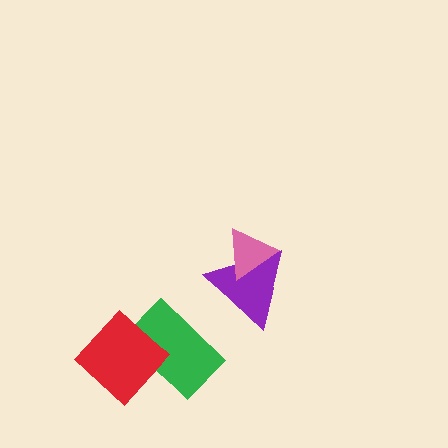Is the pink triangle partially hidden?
No, no other shape covers it.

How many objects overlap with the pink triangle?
1 object overlaps with the pink triangle.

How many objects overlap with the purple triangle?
1 object overlaps with the purple triangle.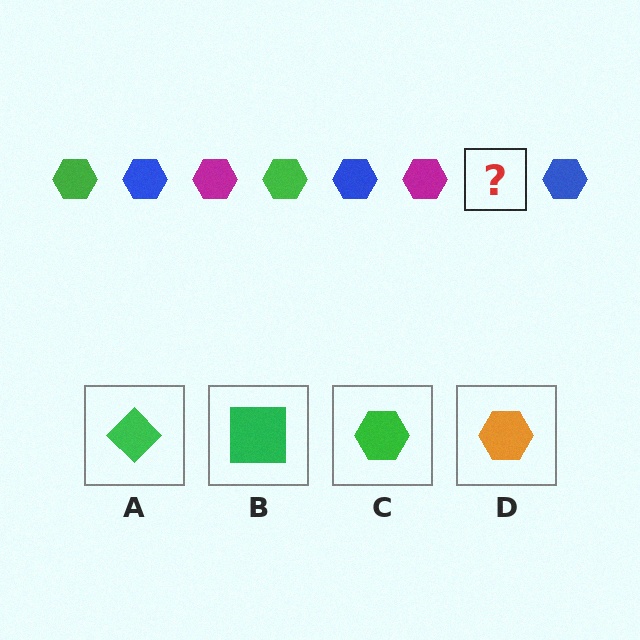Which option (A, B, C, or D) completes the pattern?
C.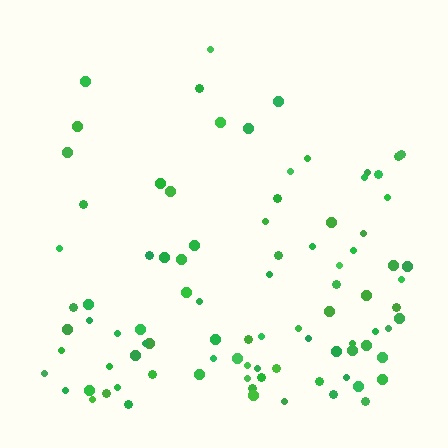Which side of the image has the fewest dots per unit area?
The top.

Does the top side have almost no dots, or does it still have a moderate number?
Still a moderate number, just noticeably fewer than the bottom.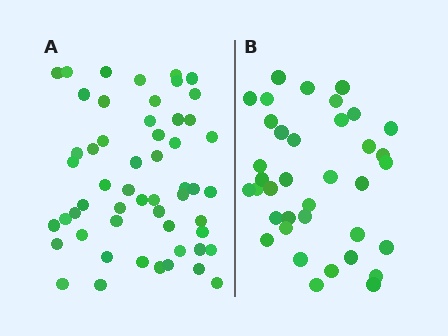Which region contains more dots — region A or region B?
Region A (the left region) has more dots.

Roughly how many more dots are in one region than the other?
Region A has approximately 15 more dots than region B.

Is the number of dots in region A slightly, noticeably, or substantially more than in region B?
Region A has substantially more. The ratio is roughly 1.5 to 1.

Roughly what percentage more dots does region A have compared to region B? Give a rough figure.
About 45% more.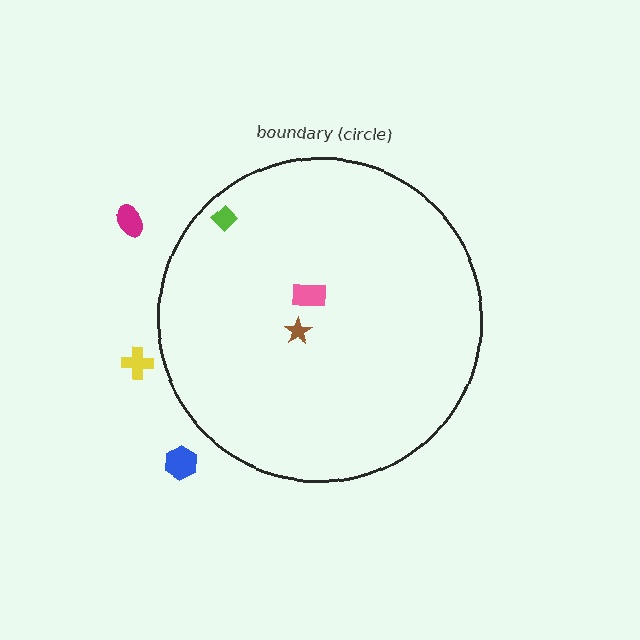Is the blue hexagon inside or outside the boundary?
Outside.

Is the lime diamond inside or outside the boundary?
Inside.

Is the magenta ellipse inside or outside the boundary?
Outside.